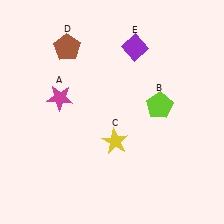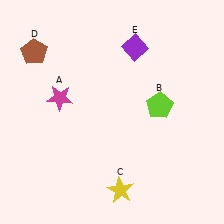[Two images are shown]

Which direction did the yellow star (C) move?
The yellow star (C) moved down.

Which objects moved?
The objects that moved are: the yellow star (C), the brown pentagon (D).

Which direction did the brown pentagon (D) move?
The brown pentagon (D) moved left.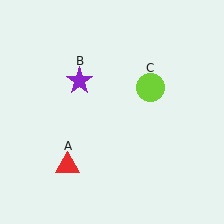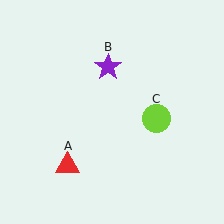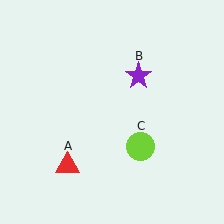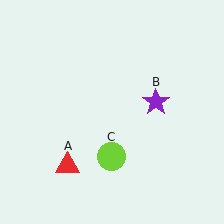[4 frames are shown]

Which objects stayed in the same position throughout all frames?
Red triangle (object A) remained stationary.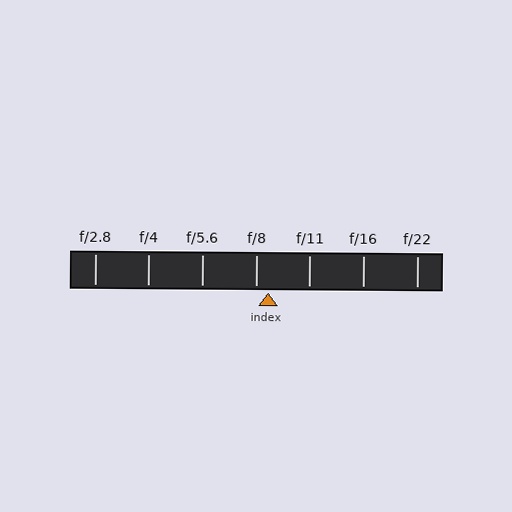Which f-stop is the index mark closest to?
The index mark is closest to f/8.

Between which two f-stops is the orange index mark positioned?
The index mark is between f/8 and f/11.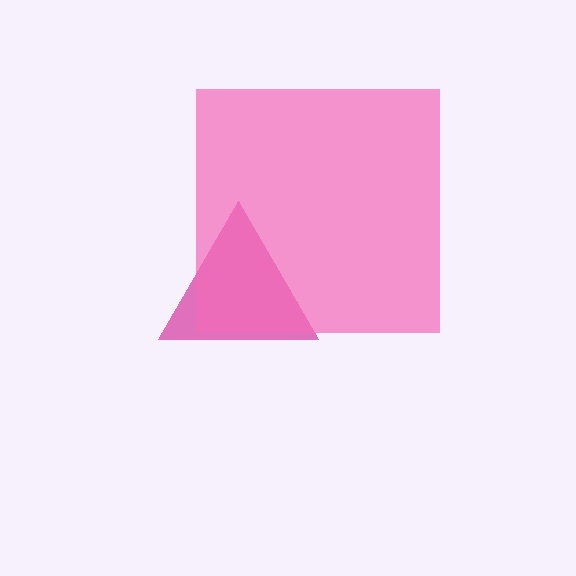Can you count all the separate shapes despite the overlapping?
Yes, there are 2 separate shapes.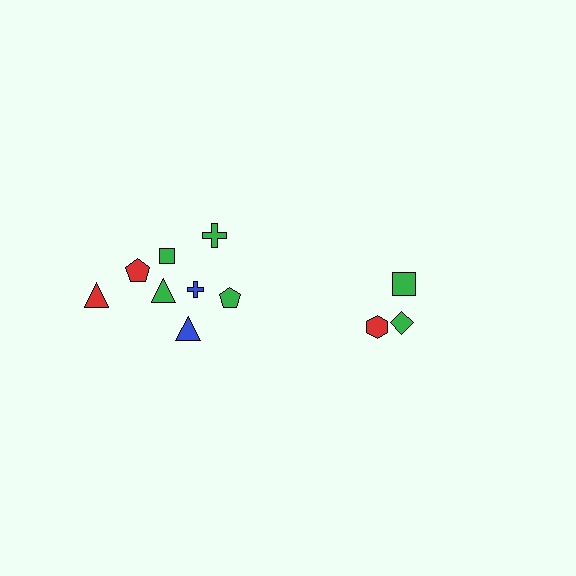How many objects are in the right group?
There are 3 objects.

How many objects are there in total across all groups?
There are 11 objects.